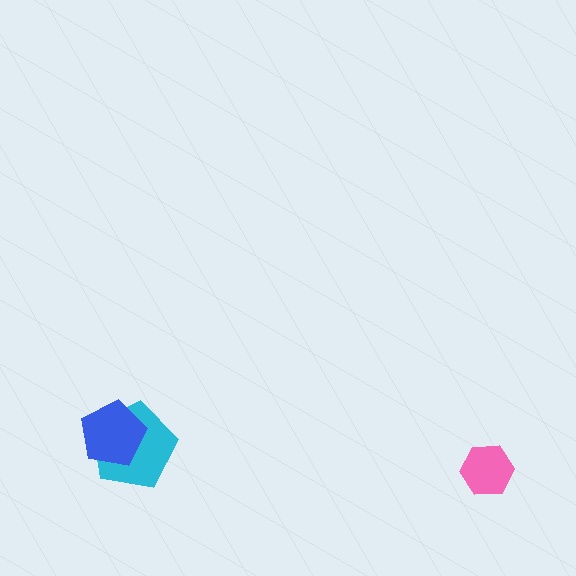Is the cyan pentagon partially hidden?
Yes, it is partially covered by another shape.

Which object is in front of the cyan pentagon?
The blue pentagon is in front of the cyan pentagon.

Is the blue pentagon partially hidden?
No, no other shape covers it.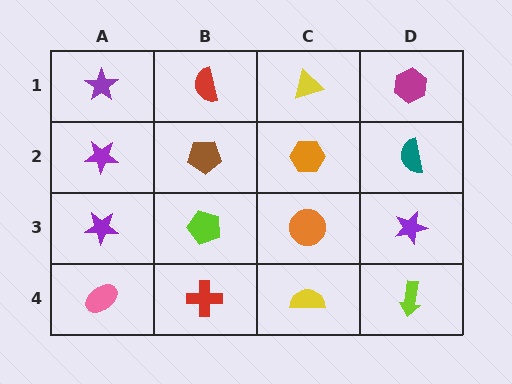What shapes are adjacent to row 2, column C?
A yellow triangle (row 1, column C), an orange circle (row 3, column C), a brown pentagon (row 2, column B), a teal semicircle (row 2, column D).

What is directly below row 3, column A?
A pink ellipse.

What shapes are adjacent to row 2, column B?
A red semicircle (row 1, column B), a lime pentagon (row 3, column B), a purple star (row 2, column A), an orange hexagon (row 2, column C).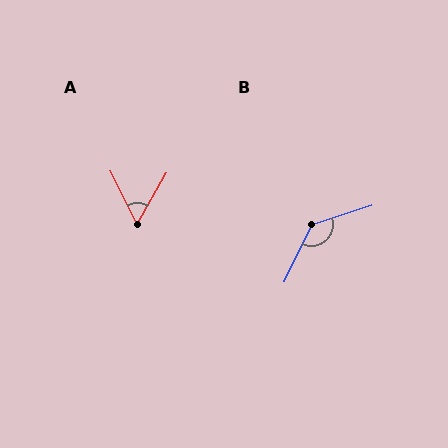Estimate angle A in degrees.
Approximately 56 degrees.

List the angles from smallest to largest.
A (56°), B (133°).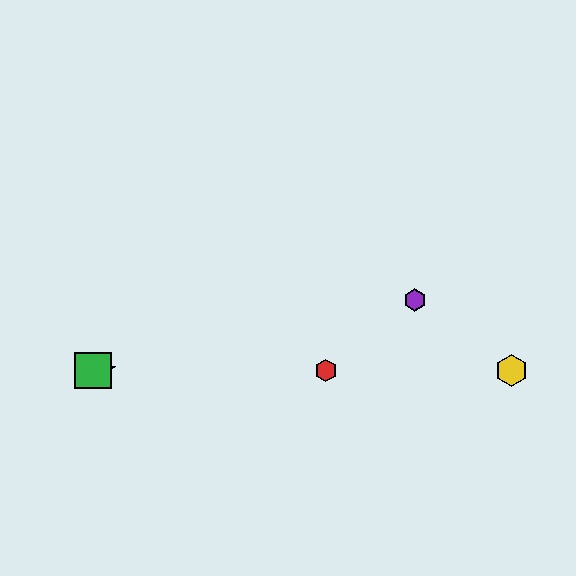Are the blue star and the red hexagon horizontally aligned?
Yes, both are at y≈371.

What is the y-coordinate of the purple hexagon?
The purple hexagon is at y≈300.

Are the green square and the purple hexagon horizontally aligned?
No, the green square is at y≈371 and the purple hexagon is at y≈300.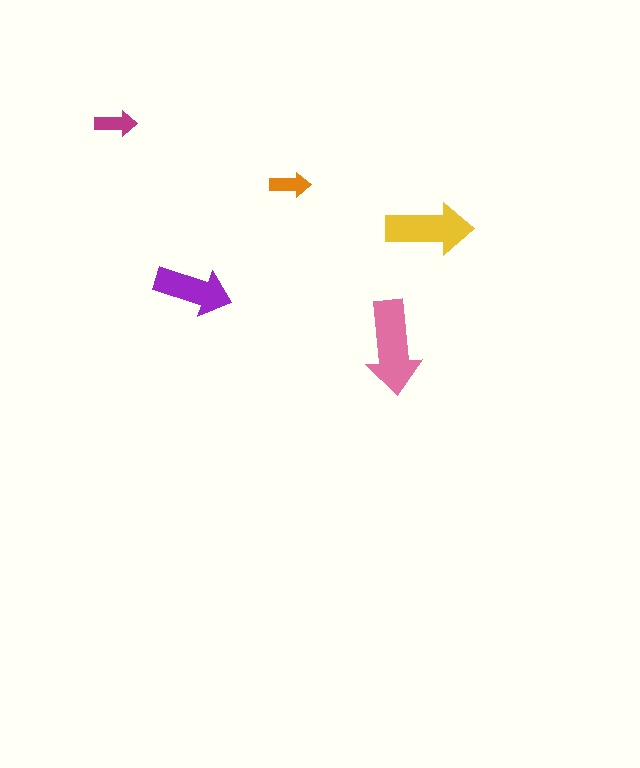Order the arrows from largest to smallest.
the pink one, the yellow one, the purple one, the magenta one, the orange one.